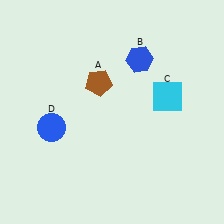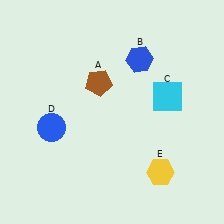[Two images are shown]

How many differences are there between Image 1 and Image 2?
There is 1 difference between the two images.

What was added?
A yellow hexagon (E) was added in Image 2.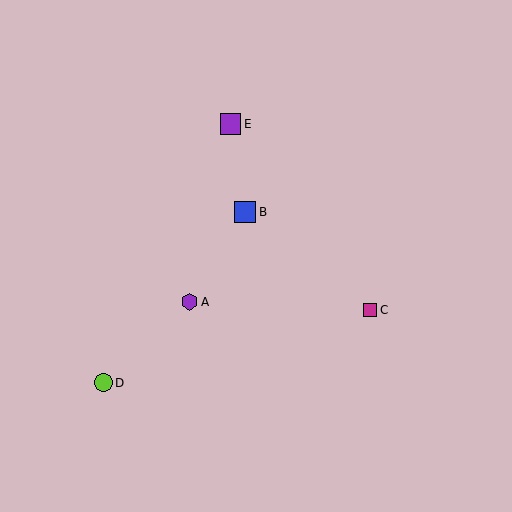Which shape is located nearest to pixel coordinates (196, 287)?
The purple hexagon (labeled A) at (190, 302) is nearest to that location.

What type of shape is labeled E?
Shape E is a purple square.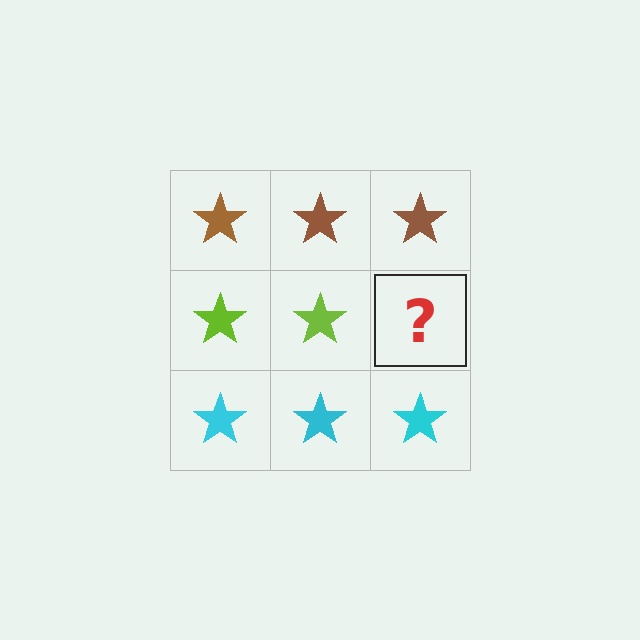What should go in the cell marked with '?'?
The missing cell should contain a lime star.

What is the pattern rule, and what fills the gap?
The rule is that each row has a consistent color. The gap should be filled with a lime star.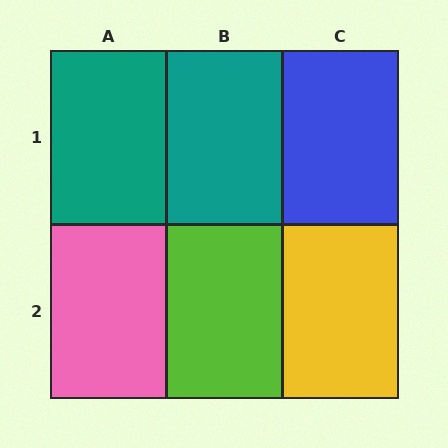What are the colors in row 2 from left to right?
Pink, lime, yellow.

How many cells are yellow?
1 cell is yellow.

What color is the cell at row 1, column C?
Blue.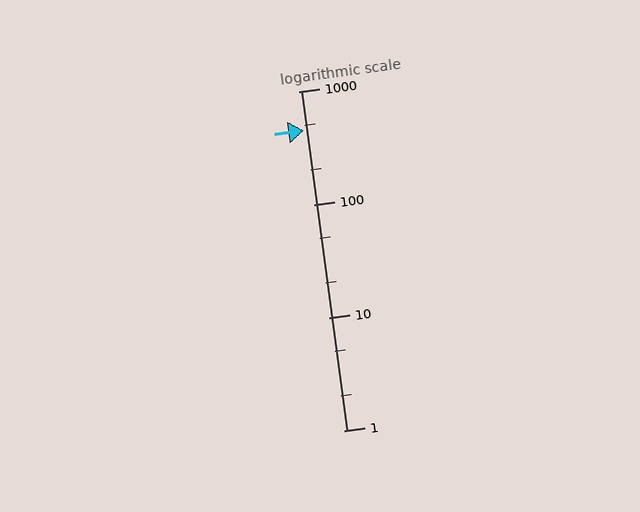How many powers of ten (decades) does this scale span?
The scale spans 3 decades, from 1 to 1000.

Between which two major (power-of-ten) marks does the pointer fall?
The pointer is between 100 and 1000.